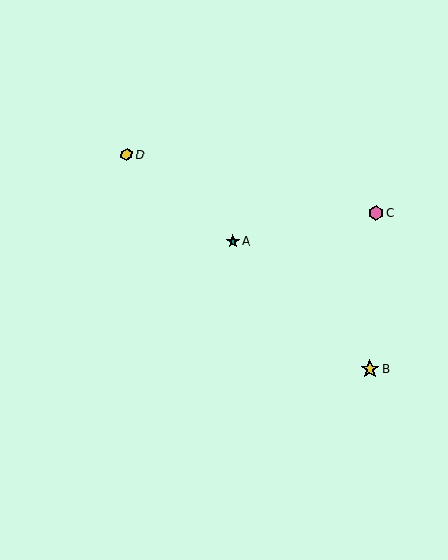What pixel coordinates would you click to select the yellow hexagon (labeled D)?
Click at (127, 155) to select the yellow hexagon D.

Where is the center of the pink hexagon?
The center of the pink hexagon is at (376, 213).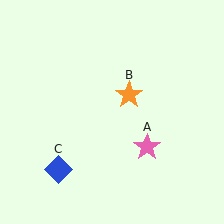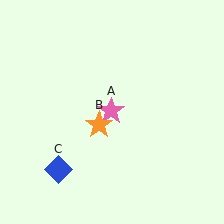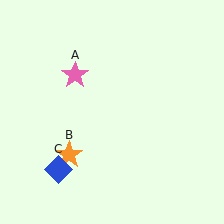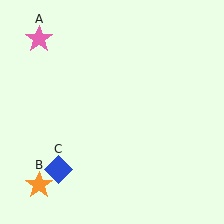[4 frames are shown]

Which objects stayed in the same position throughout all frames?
Blue diamond (object C) remained stationary.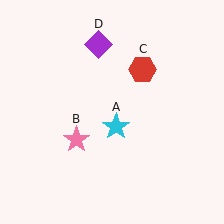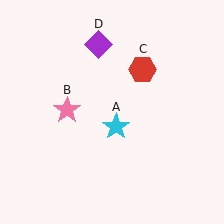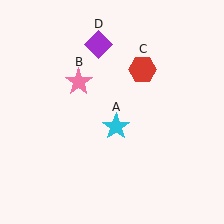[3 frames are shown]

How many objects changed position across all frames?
1 object changed position: pink star (object B).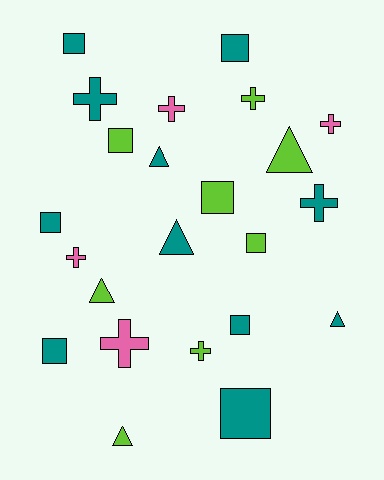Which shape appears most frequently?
Square, with 9 objects.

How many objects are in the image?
There are 23 objects.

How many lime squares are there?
There are 3 lime squares.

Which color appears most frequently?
Teal, with 11 objects.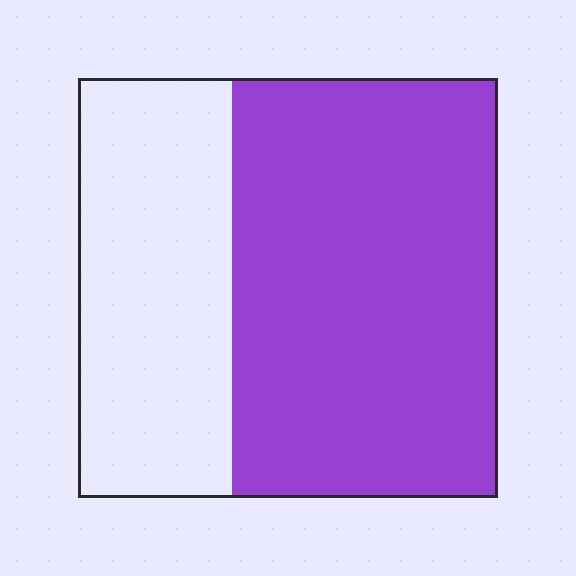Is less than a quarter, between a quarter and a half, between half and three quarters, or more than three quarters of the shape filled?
Between half and three quarters.